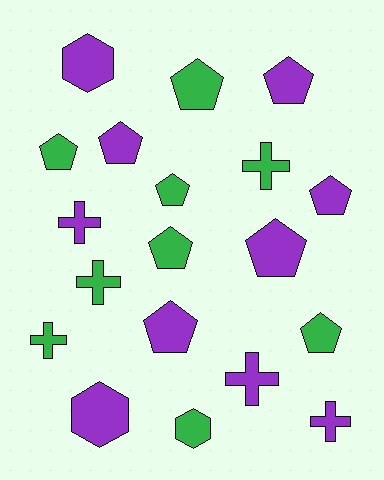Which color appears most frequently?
Purple, with 10 objects.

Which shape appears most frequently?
Pentagon, with 10 objects.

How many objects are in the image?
There are 19 objects.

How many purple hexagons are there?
There are 2 purple hexagons.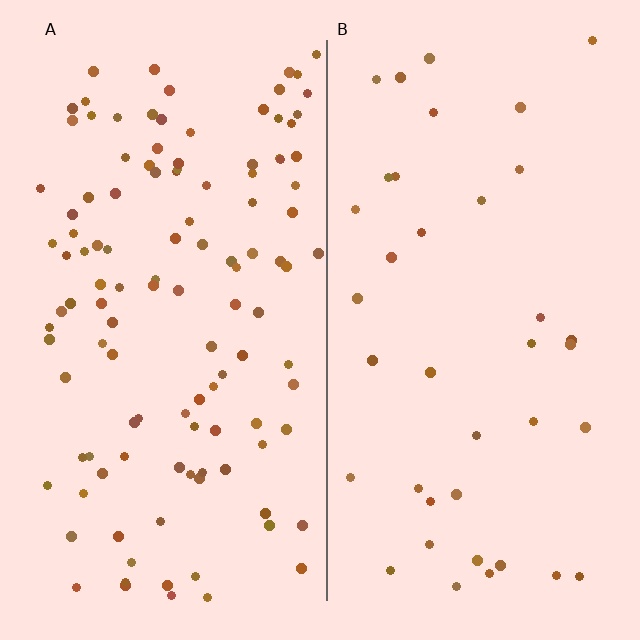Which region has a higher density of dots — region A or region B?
A (the left).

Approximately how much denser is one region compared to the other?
Approximately 3.0× — region A over region B.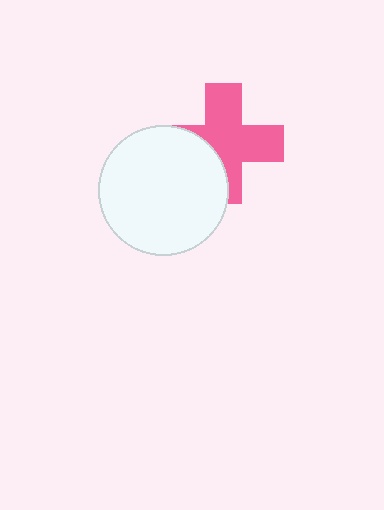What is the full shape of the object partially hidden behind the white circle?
The partially hidden object is a pink cross.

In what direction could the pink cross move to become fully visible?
The pink cross could move toward the upper-right. That would shift it out from behind the white circle entirely.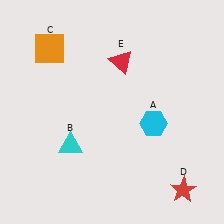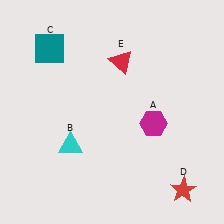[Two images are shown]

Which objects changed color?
A changed from cyan to magenta. C changed from orange to teal.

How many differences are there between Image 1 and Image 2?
There are 2 differences between the two images.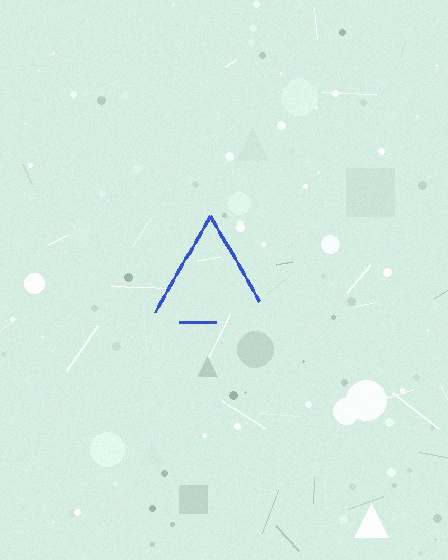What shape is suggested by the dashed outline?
The dashed outline suggests a triangle.